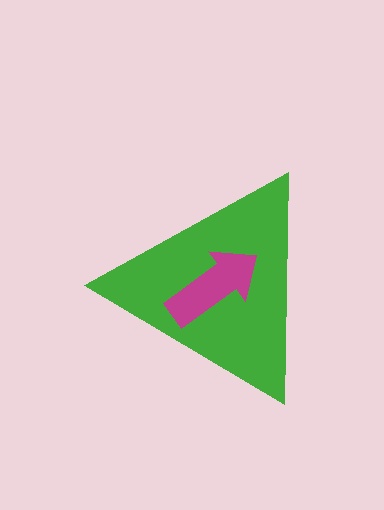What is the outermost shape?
The green triangle.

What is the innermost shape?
The magenta arrow.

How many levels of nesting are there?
2.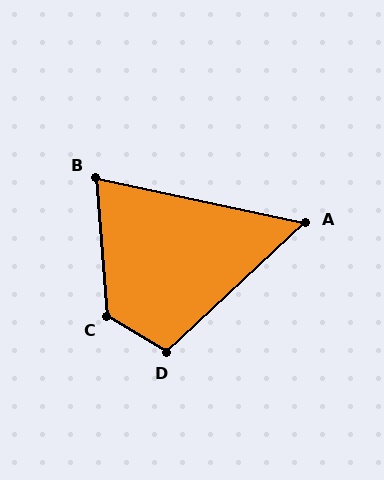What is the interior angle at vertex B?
Approximately 73 degrees (acute).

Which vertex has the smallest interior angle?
A, at approximately 55 degrees.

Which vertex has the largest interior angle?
C, at approximately 125 degrees.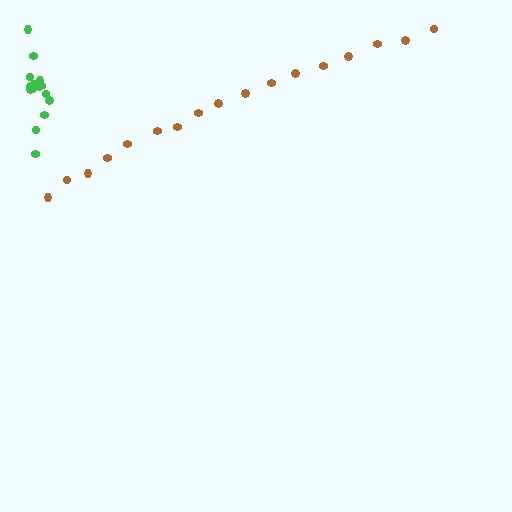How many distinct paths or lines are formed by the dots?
There are 2 distinct paths.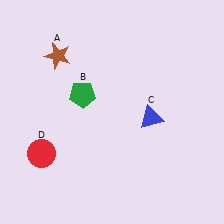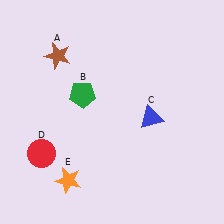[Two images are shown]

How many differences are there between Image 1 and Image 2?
There is 1 difference between the two images.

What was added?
An orange star (E) was added in Image 2.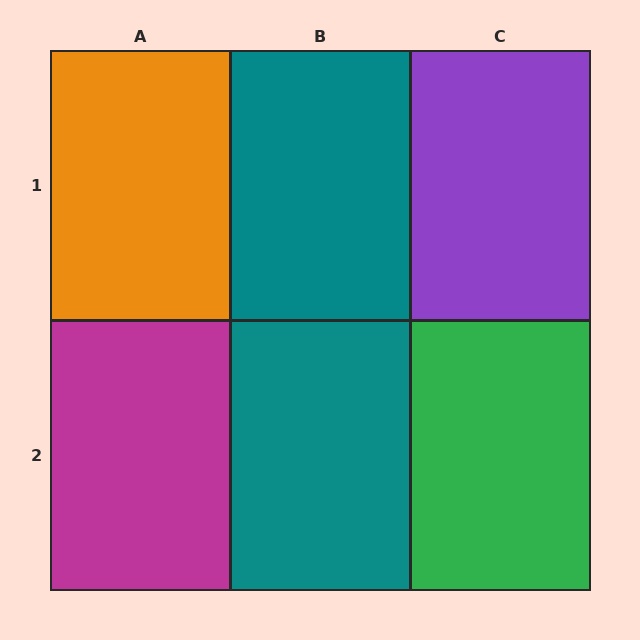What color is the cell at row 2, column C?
Green.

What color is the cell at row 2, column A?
Magenta.